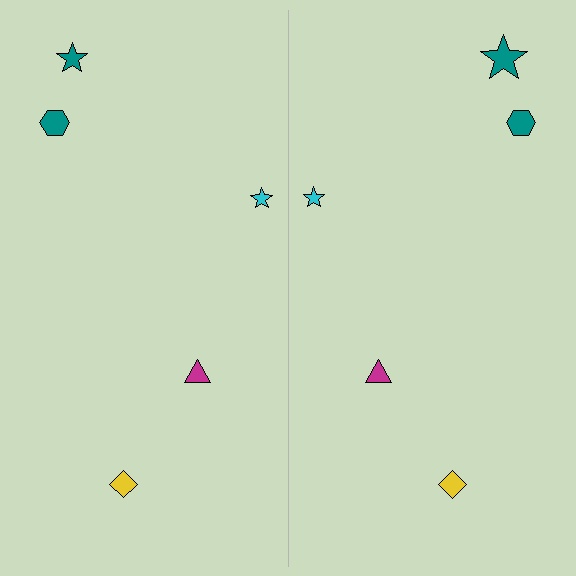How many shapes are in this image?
There are 10 shapes in this image.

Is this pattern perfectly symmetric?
No, the pattern is not perfectly symmetric. The teal star on the right side has a different size than its mirror counterpart.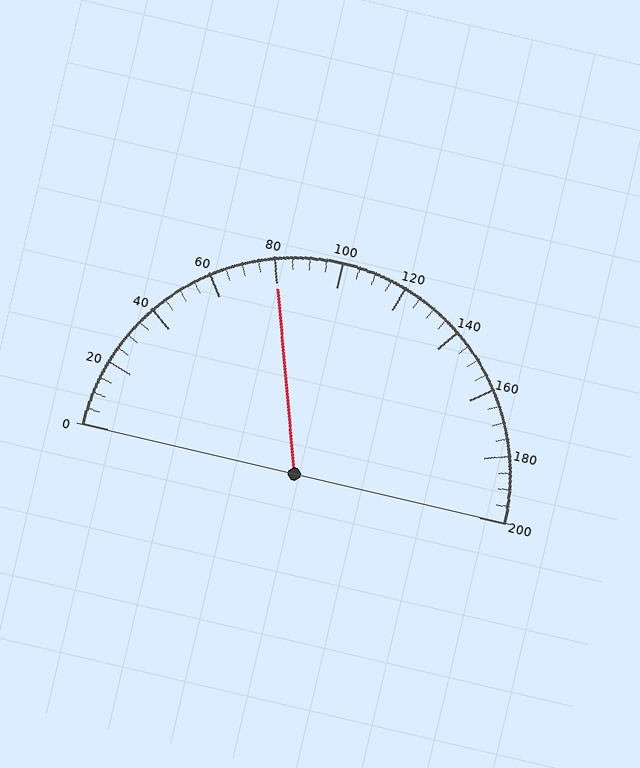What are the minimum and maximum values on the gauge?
The gauge ranges from 0 to 200.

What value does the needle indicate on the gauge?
The needle indicates approximately 80.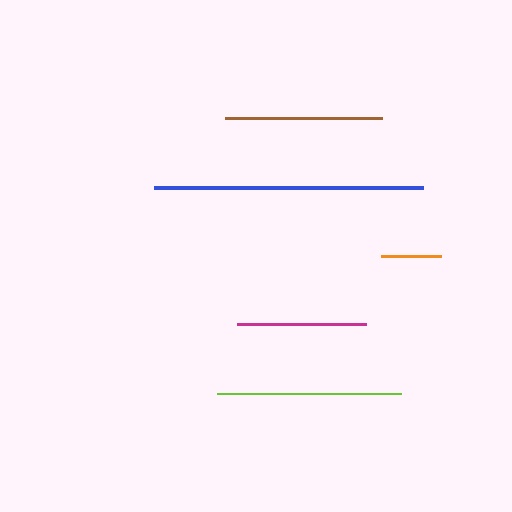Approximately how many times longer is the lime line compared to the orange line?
The lime line is approximately 3.1 times the length of the orange line.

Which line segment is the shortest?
The orange line is the shortest at approximately 60 pixels.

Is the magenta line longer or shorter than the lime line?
The lime line is longer than the magenta line.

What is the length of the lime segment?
The lime segment is approximately 184 pixels long.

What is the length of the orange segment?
The orange segment is approximately 60 pixels long.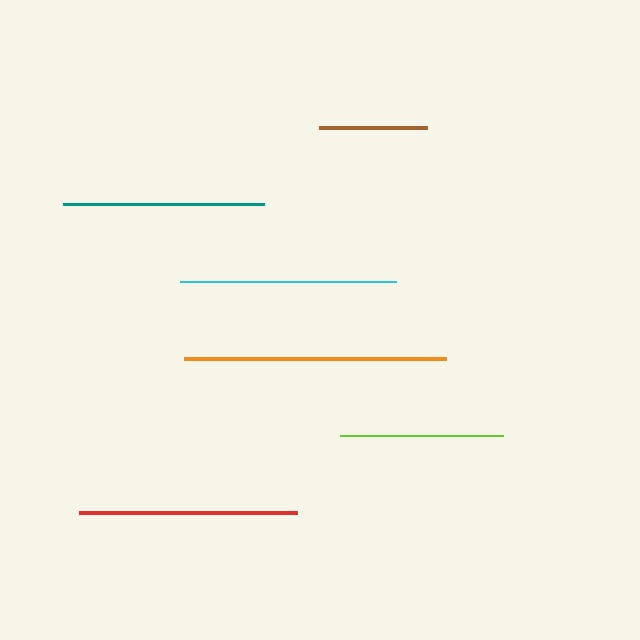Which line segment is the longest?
The orange line is the longest at approximately 261 pixels.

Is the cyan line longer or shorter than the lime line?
The cyan line is longer than the lime line.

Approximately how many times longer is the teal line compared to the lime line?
The teal line is approximately 1.2 times the length of the lime line.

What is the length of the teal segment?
The teal segment is approximately 201 pixels long.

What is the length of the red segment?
The red segment is approximately 218 pixels long.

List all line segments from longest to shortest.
From longest to shortest: orange, red, cyan, teal, lime, brown.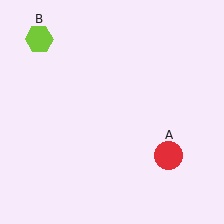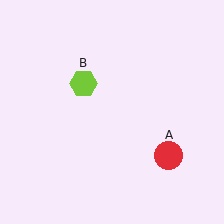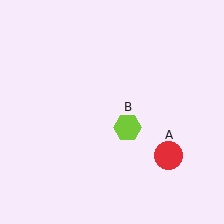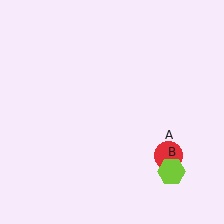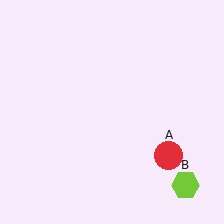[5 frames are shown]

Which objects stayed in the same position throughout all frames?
Red circle (object A) remained stationary.